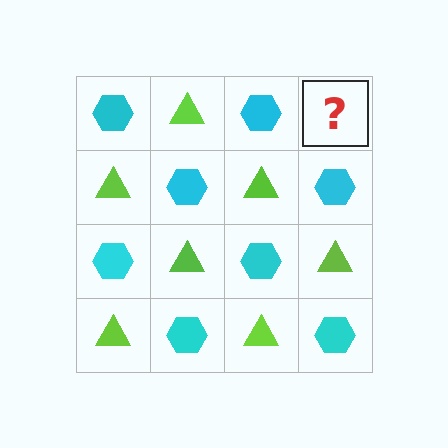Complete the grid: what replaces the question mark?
The question mark should be replaced with a lime triangle.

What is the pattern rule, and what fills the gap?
The rule is that it alternates cyan hexagon and lime triangle in a checkerboard pattern. The gap should be filled with a lime triangle.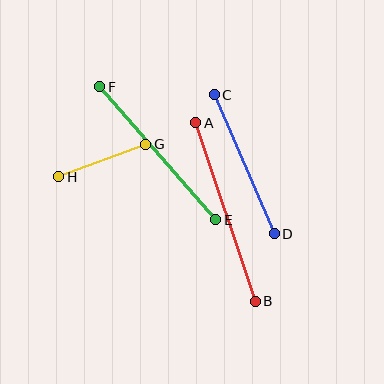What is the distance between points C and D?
The distance is approximately 151 pixels.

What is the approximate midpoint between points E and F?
The midpoint is at approximately (158, 153) pixels.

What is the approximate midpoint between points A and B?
The midpoint is at approximately (226, 212) pixels.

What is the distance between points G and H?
The distance is approximately 93 pixels.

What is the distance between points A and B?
The distance is approximately 188 pixels.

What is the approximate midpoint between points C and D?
The midpoint is at approximately (244, 164) pixels.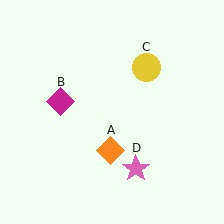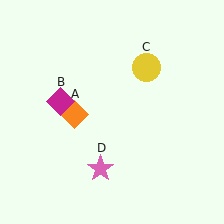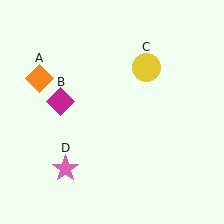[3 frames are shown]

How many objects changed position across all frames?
2 objects changed position: orange diamond (object A), pink star (object D).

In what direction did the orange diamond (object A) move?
The orange diamond (object A) moved up and to the left.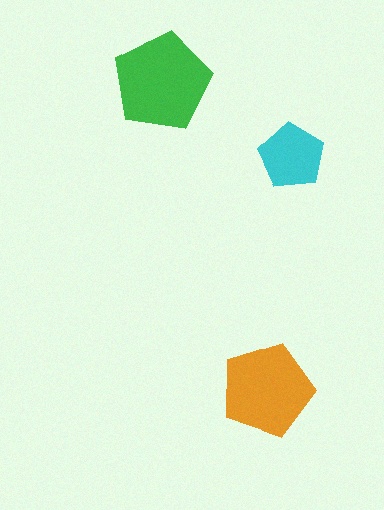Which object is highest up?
The green pentagon is topmost.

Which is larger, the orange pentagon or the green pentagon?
The green one.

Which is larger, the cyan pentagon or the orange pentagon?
The orange one.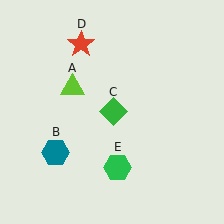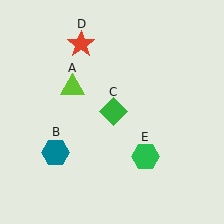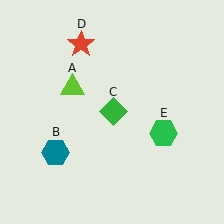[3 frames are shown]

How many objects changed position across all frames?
1 object changed position: green hexagon (object E).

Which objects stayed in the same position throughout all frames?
Lime triangle (object A) and teal hexagon (object B) and green diamond (object C) and red star (object D) remained stationary.